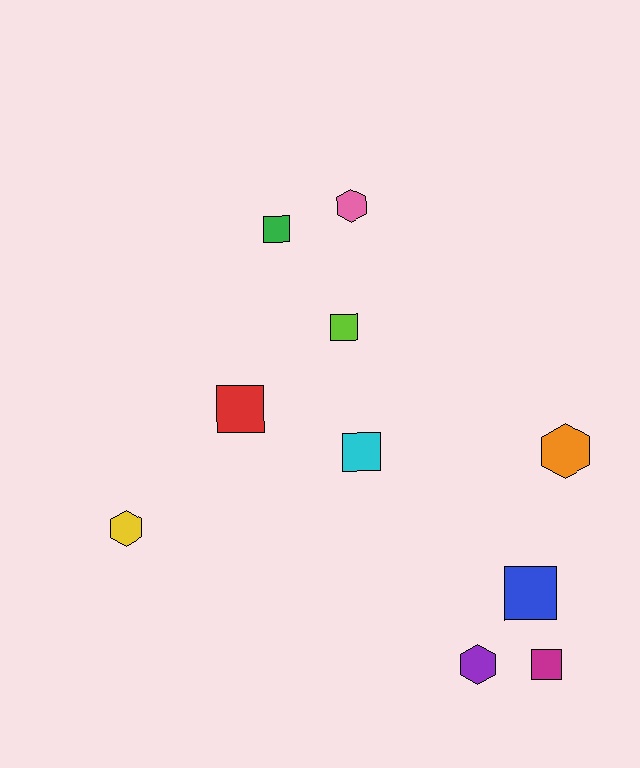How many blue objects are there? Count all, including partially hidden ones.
There is 1 blue object.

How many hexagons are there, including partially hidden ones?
There are 4 hexagons.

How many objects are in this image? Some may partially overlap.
There are 10 objects.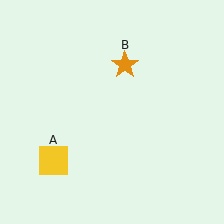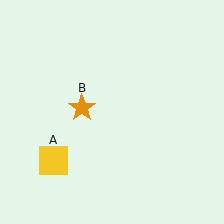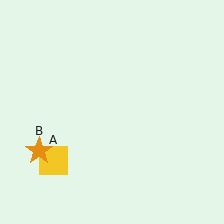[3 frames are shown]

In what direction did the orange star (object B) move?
The orange star (object B) moved down and to the left.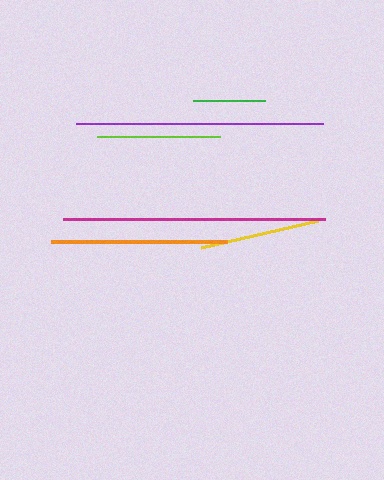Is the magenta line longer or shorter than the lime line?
The magenta line is longer than the lime line.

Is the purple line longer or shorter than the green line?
The purple line is longer than the green line.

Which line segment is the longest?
The magenta line is the longest at approximately 262 pixels.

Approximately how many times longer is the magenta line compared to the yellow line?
The magenta line is approximately 2.2 times the length of the yellow line.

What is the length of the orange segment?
The orange segment is approximately 176 pixels long.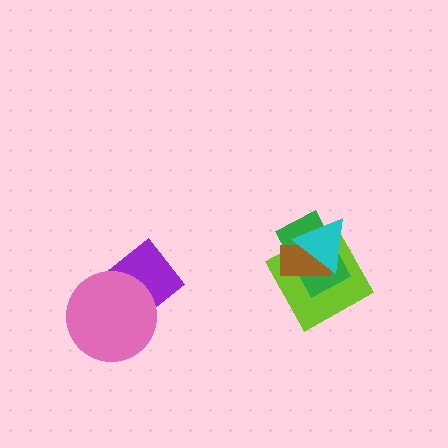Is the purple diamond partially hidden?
Yes, it is partially covered by another shape.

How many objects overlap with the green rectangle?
3 objects overlap with the green rectangle.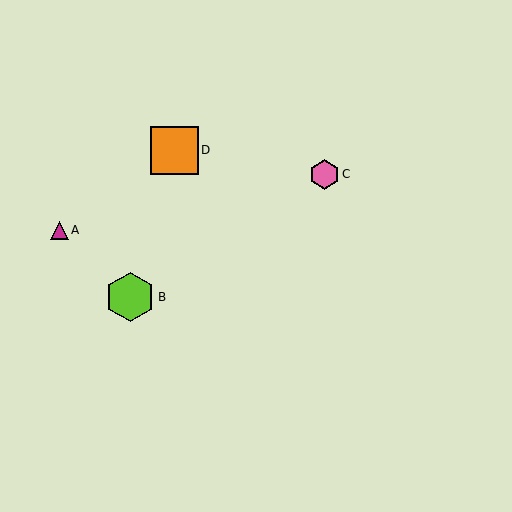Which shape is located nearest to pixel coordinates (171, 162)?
The orange square (labeled D) at (174, 150) is nearest to that location.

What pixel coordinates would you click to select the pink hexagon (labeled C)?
Click at (325, 175) to select the pink hexagon C.